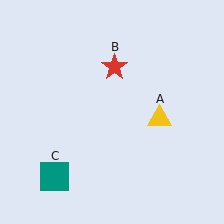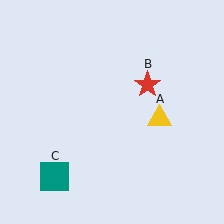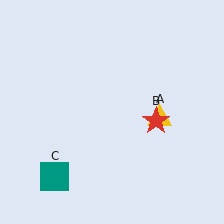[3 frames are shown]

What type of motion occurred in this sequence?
The red star (object B) rotated clockwise around the center of the scene.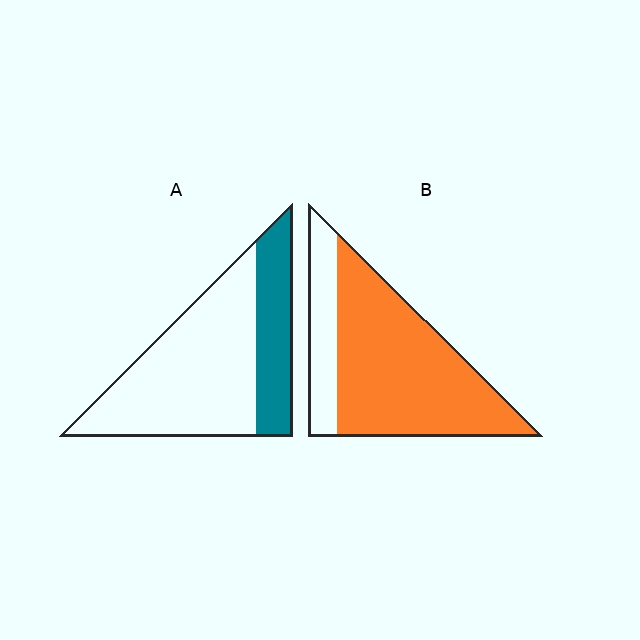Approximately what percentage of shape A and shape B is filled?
A is approximately 30% and B is approximately 75%.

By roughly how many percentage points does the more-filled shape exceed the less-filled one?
By roughly 50 percentage points (B over A).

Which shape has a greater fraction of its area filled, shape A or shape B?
Shape B.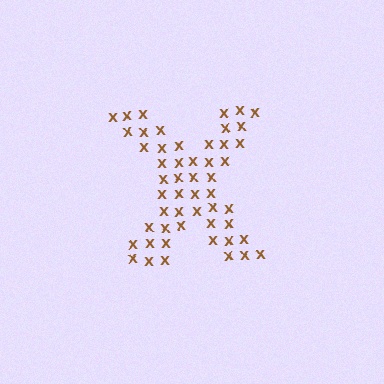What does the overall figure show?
The overall figure shows the letter X.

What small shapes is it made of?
It is made of small letter X's.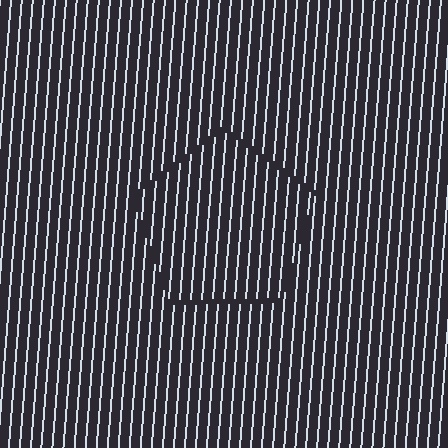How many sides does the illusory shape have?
5 sides — the line-ends trace a pentagon.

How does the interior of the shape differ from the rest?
The interior of the shape contains the same grating, shifted by half a period — the contour is defined by the phase discontinuity where line-ends from the inner and outer gratings abut.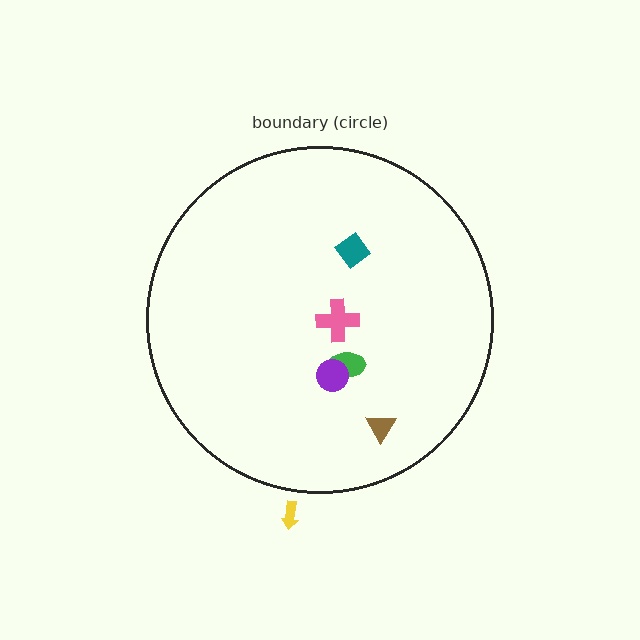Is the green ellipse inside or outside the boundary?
Inside.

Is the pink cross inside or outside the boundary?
Inside.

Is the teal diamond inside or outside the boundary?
Inside.